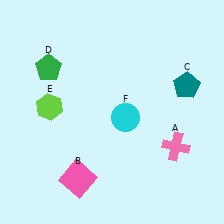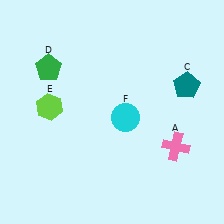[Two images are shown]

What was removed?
The pink square (B) was removed in Image 2.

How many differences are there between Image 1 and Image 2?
There is 1 difference between the two images.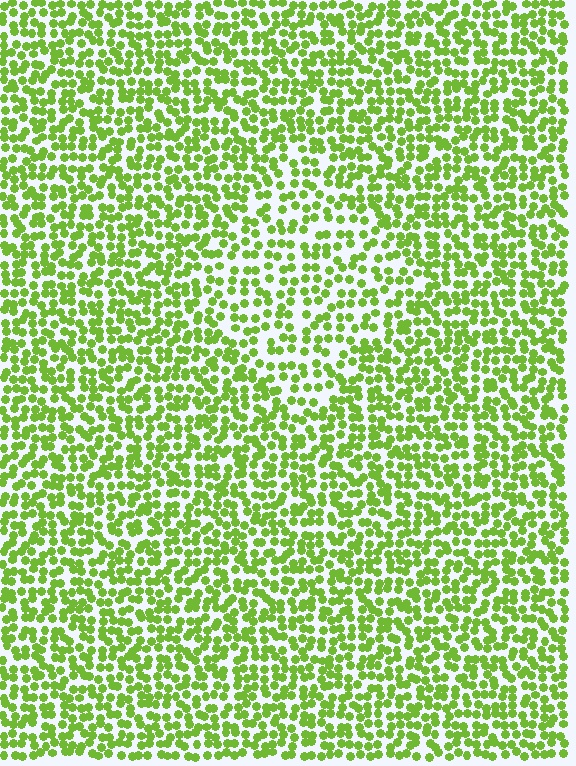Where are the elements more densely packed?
The elements are more densely packed outside the diamond boundary.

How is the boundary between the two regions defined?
The boundary is defined by a change in element density (approximately 1.5x ratio). All elements are the same color, size, and shape.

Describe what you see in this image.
The image contains small lime elements arranged at two different densities. A diamond-shaped region is visible where the elements are less densely packed than the surrounding area.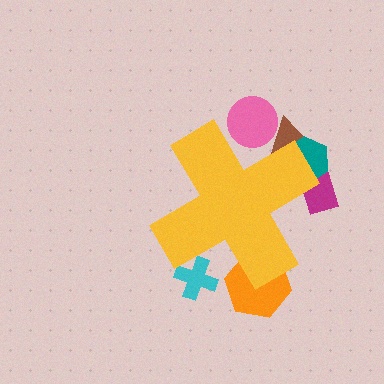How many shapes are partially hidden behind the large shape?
6 shapes are partially hidden.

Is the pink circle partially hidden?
Yes, the pink circle is partially hidden behind the yellow cross.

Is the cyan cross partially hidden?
Yes, the cyan cross is partially hidden behind the yellow cross.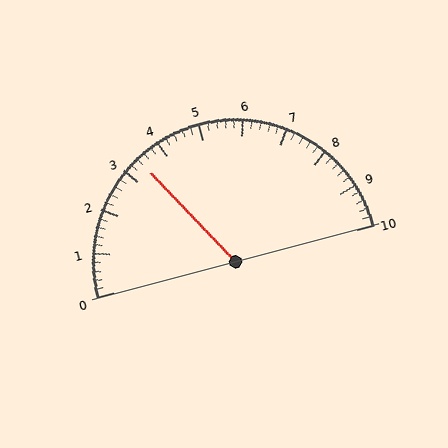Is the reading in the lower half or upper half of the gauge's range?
The reading is in the lower half of the range (0 to 10).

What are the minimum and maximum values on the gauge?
The gauge ranges from 0 to 10.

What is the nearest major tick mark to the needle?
The nearest major tick mark is 3.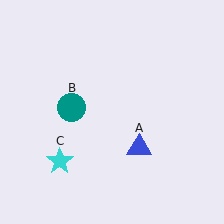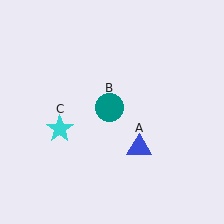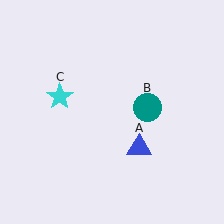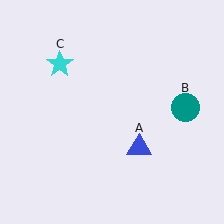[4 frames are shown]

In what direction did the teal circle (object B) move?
The teal circle (object B) moved right.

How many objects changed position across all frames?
2 objects changed position: teal circle (object B), cyan star (object C).